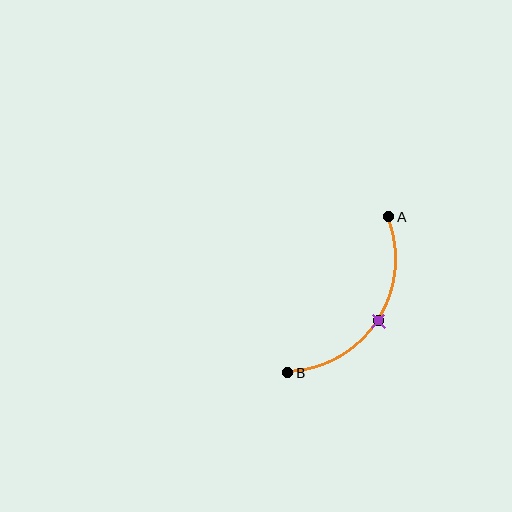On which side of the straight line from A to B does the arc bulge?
The arc bulges to the right of the straight line connecting A and B.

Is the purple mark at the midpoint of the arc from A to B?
Yes. The purple mark lies on the arc at equal arc-length from both A and B — it is the arc midpoint.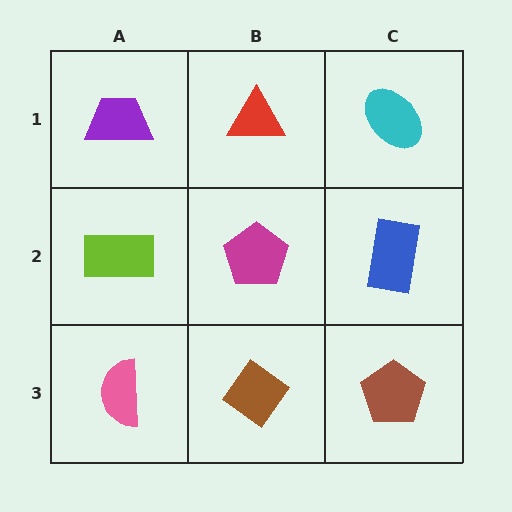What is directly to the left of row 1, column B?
A purple trapezoid.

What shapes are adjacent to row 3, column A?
A lime rectangle (row 2, column A), a brown diamond (row 3, column B).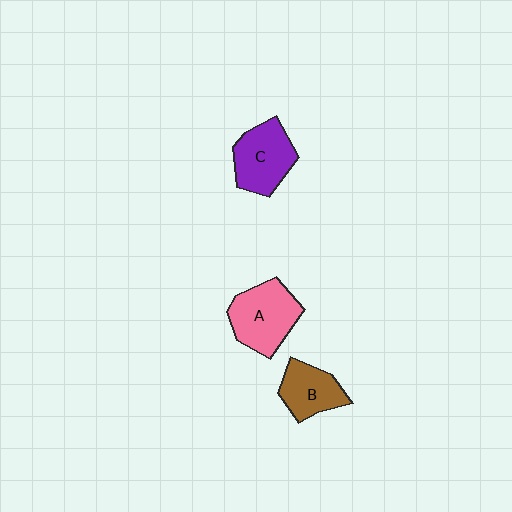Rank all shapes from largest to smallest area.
From largest to smallest: A (pink), C (purple), B (brown).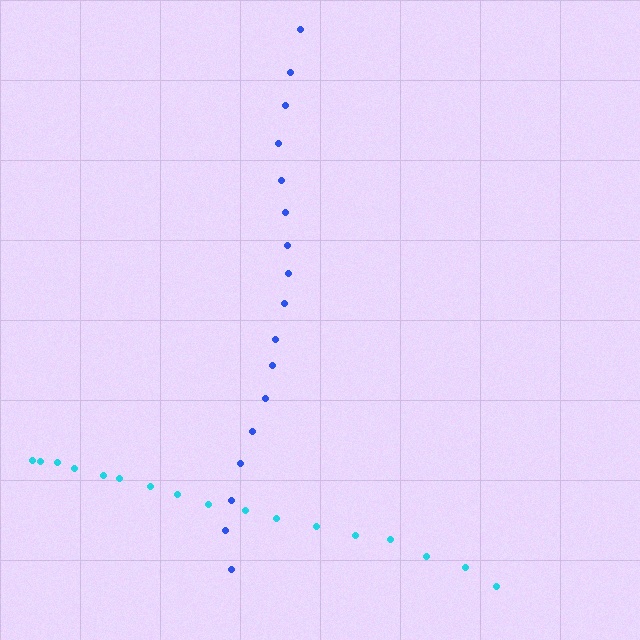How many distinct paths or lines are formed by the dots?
There are 2 distinct paths.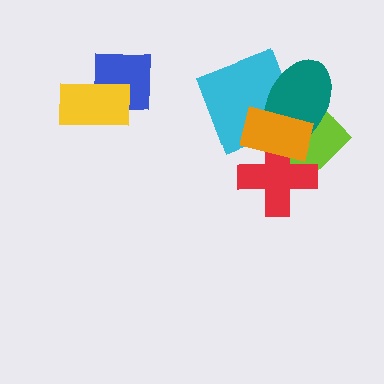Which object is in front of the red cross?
The orange rectangle is in front of the red cross.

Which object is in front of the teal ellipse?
The orange rectangle is in front of the teal ellipse.